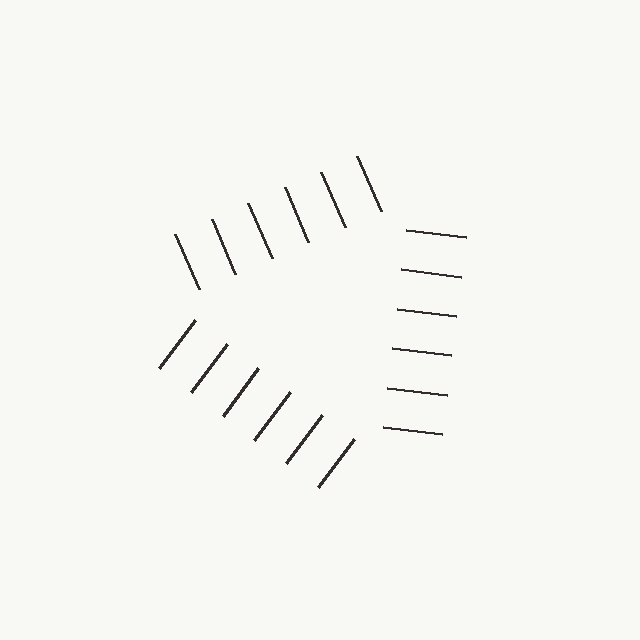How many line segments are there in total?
18 — 6 along each of the 3 edges.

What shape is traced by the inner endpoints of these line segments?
An illusory triangle — the line segments terminate on its edges but no continuous stroke is drawn.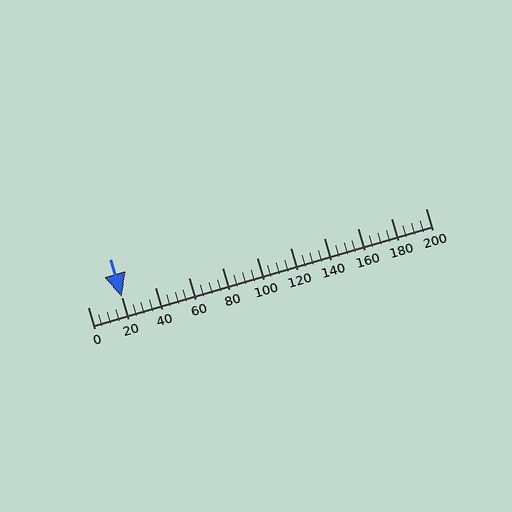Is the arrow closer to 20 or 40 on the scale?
The arrow is closer to 20.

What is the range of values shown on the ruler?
The ruler shows values from 0 to 200.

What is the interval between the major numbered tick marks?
The major tick marks are spaced 20 units apart.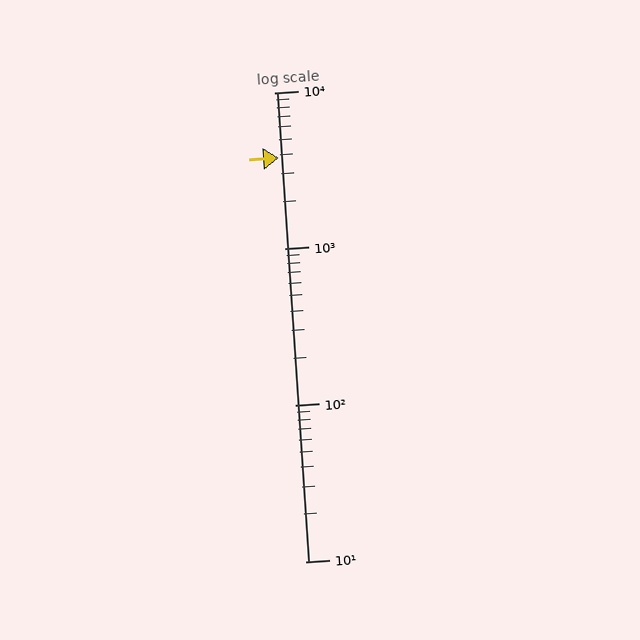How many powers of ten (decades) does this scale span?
The scale spans 3 decades, from 10 to 10000.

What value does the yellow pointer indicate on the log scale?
The pointer indicates approximately 3800.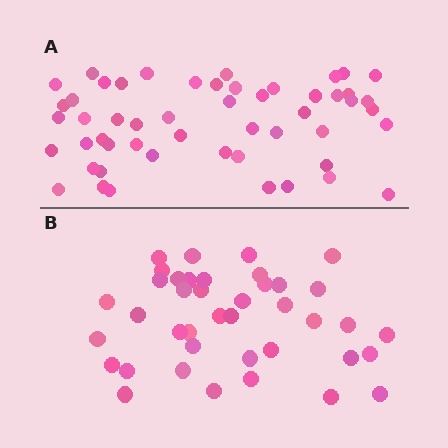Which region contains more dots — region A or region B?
Region A (the top region) has more dots.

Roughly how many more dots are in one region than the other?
Region A has roughly 12 or so more dots than region B.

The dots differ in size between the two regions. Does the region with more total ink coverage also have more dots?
No. Region B has more total ink coverage because its dots are larger, but region A actually contains more individual dots. Total area can be misleading — the number of items is what matters here.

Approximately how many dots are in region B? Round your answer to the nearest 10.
About 40 dots.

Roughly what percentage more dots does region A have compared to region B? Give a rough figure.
About 30% more.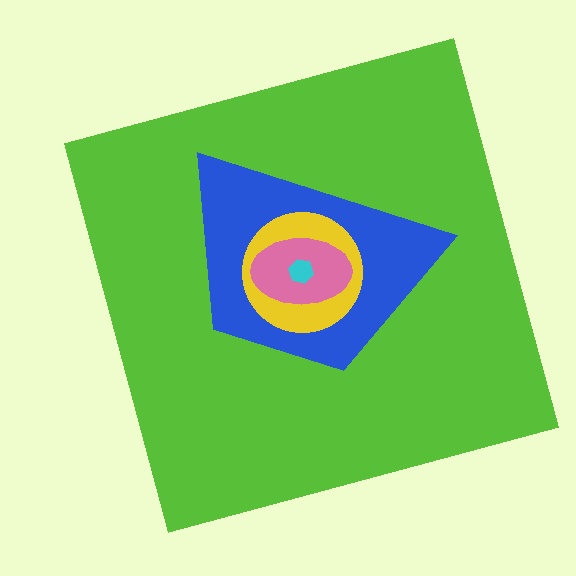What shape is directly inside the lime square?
The blue trapezoid.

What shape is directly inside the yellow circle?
The pink ellipse.